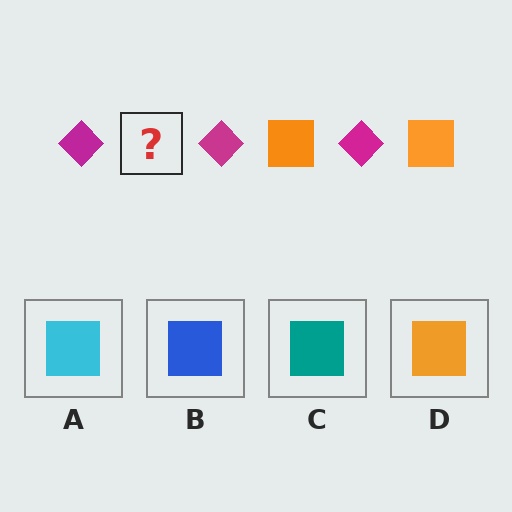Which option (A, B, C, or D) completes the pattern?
D.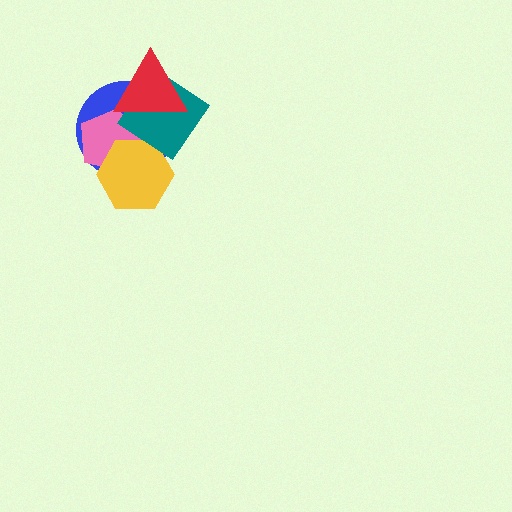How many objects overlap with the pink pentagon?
4 objects overlap with the pink pentagon.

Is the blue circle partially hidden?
Yes, it is partially covered by another shape.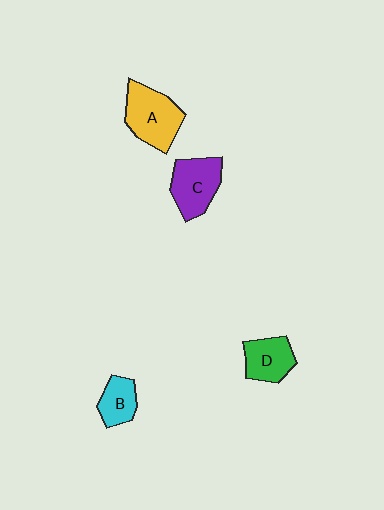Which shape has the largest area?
Shape A (yellow).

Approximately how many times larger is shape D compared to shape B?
Approximately 1.3 times.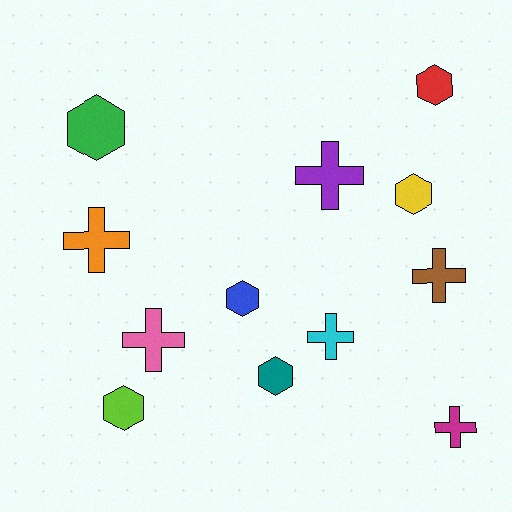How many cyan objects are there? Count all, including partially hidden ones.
There is 1 cyan object.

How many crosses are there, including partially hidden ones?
There are 6 crosses.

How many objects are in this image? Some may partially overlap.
There are 12 objects.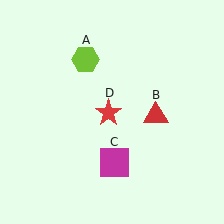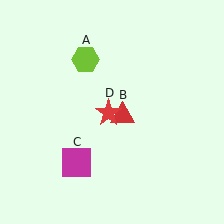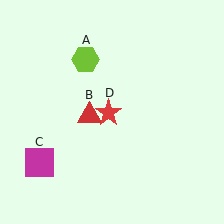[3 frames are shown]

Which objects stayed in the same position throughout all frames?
Lime hexagon (object A) and red star (object D) remained stationary.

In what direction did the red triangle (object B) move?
The red triangle (object B) moved left.